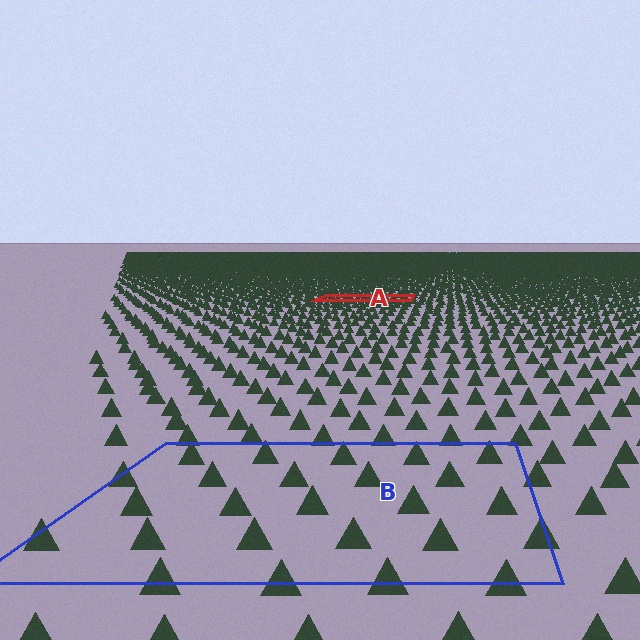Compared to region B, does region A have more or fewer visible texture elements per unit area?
Region A has more texture elements per unit area — they are packed more densely because it is farther away.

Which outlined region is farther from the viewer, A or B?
Region A is farther from the viewer — the texture elements inside it appear smaller and more densely packed.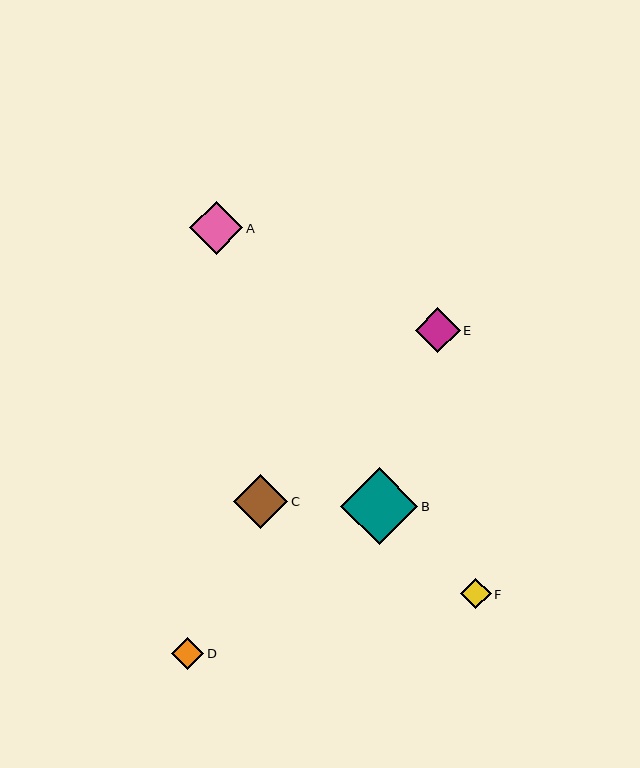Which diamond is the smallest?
Diamond F is the smallest with a size of approximately 31 pixels.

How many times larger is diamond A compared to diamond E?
Diamond A is approximately 1.2 times the size of diamond E.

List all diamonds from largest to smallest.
From largest to smallest: B, C, A, E, D, F.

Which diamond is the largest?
Diamond B is the largest with a size of approximately 77 pixels.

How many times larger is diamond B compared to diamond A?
Diamond B is approximately 1.5 times the size of diamond A.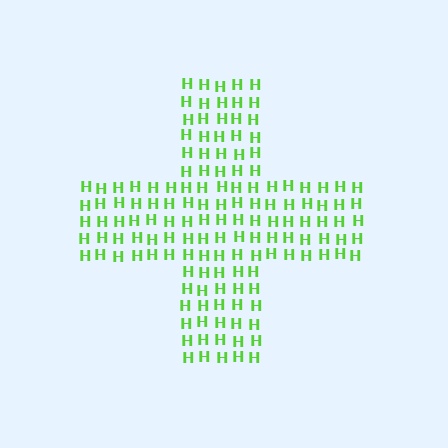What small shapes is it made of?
It is made of small letter H's.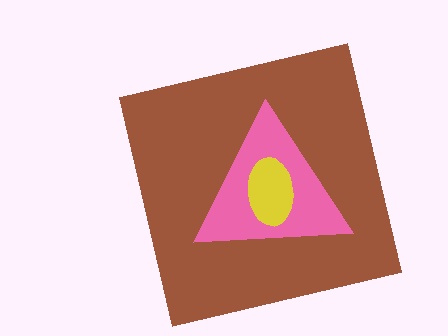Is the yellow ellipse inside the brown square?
Yes.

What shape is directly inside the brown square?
The pink triangle.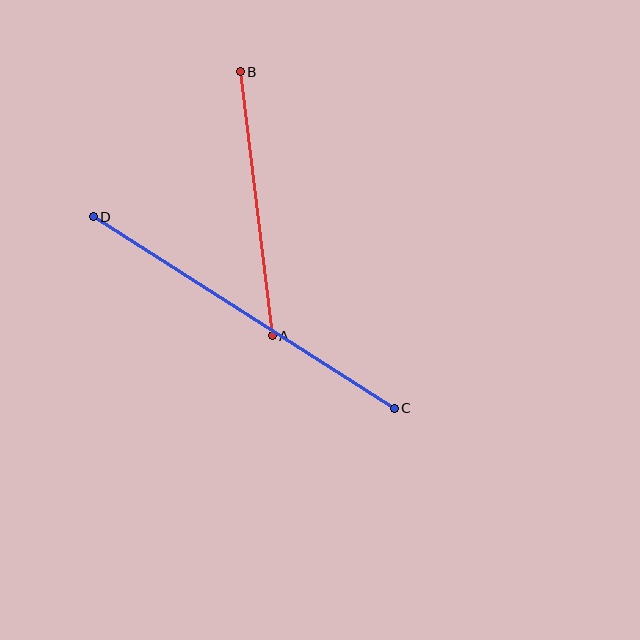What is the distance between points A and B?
The distance is approximately 266 pixels.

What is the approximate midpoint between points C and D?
The midpoint is at approximately (244, 313) pixels.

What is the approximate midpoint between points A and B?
The midpoint is at approximately (256, 204) pixels.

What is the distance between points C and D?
The distance is approximately 357 pixels.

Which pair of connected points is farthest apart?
Points C and D are farthest apart.